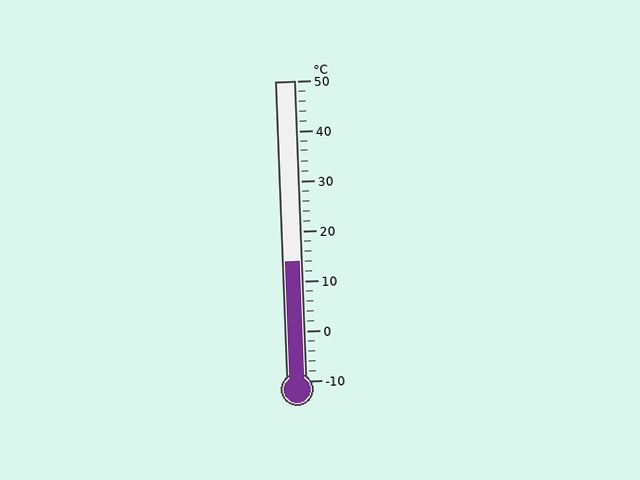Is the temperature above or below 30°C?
The temperature is below 30°C.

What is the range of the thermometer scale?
The thermometer scale ranges from -10°C to 50°C.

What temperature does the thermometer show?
The thermometer shows approximately 14°C.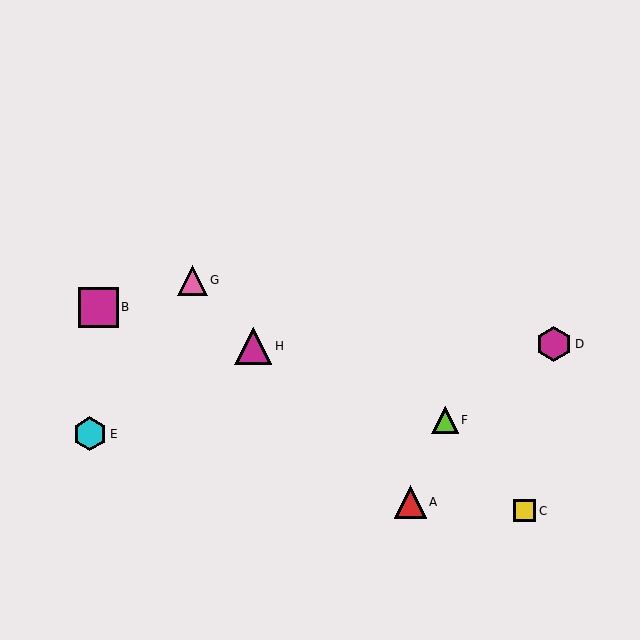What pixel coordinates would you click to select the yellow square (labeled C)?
Click at (525, 511) to select the yellow square C.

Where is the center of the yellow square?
The center of the yellow square is at (525, 511).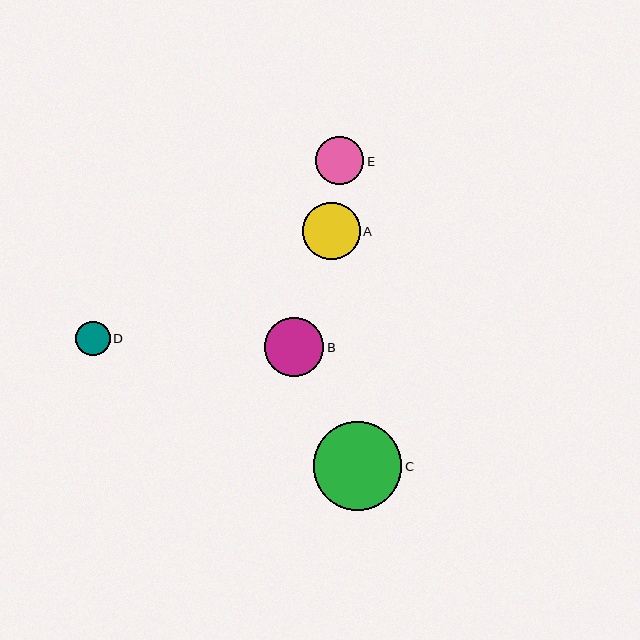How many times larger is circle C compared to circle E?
Circle C is approximately 1.9 times the size of circle E.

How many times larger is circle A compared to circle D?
Circle A is approximately 1.7 times the size of circle D.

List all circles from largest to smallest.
From largest to smallest: C, B, A, E, D.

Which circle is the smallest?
Circle D is the smallest with a size of approximately 34 pixels.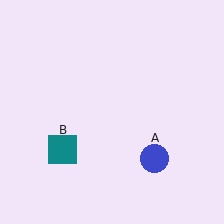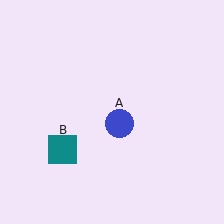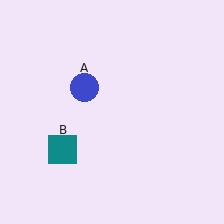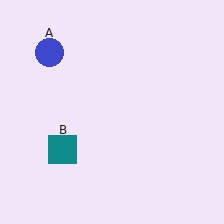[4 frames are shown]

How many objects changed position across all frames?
1 object changed position: blue circle (object A).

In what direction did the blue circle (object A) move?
The blue circle (object A) moved up and to the left.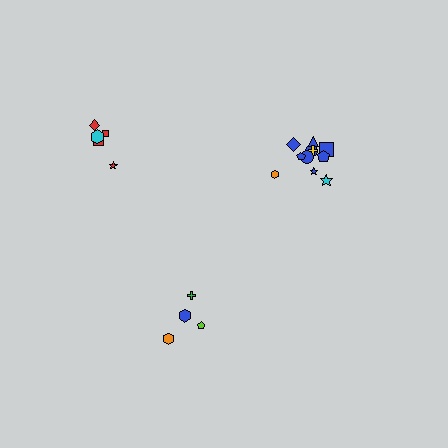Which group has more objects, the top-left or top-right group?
The top-right group.